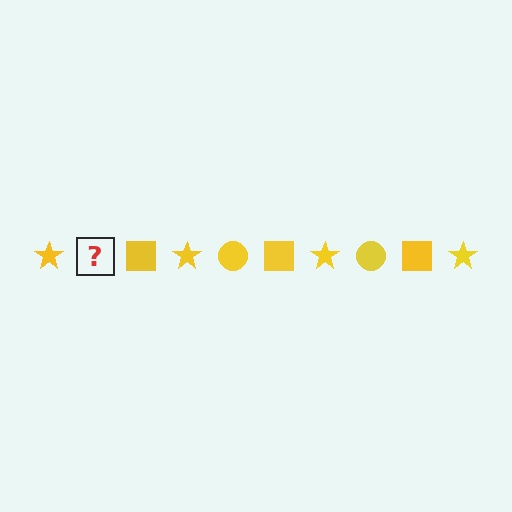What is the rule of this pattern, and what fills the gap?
The rule is that the pattern cycles through star, circle, square shapes in yellow. The gap should be filled with a yellow circle.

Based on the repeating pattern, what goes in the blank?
The blank should be a yellow circle.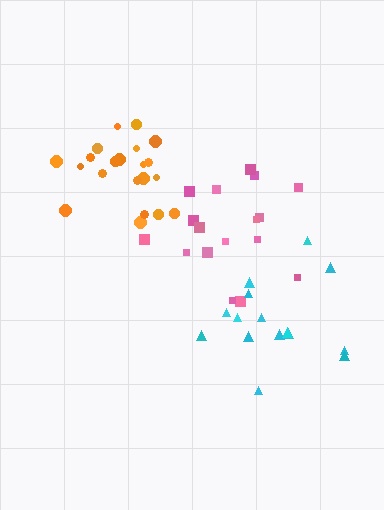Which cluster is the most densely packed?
Orange.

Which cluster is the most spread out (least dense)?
Pink.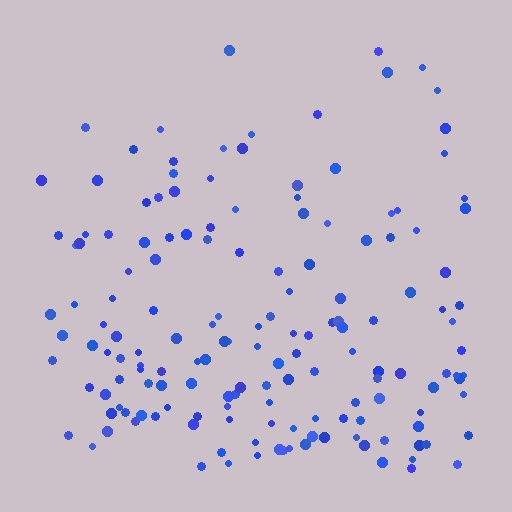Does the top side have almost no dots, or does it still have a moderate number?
Still a moderate number, just noticeably fewer than the bottom.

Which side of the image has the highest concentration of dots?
The bottom.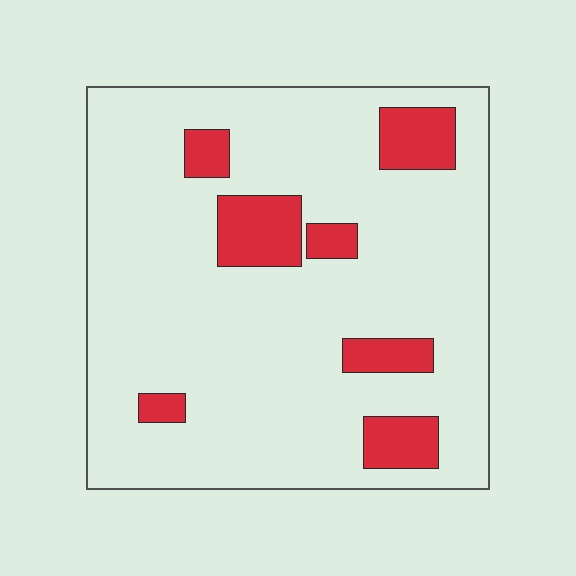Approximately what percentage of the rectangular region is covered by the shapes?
Approximately 15%.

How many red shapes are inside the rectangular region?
7.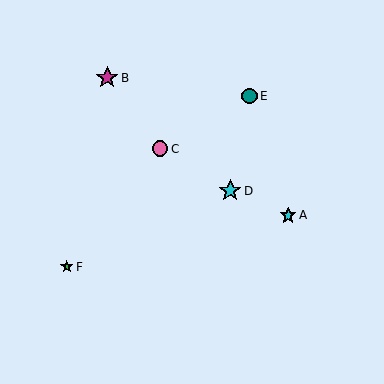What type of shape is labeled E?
Shape E is a teal circle.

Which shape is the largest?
The magenta star (labeled B) is the largest.